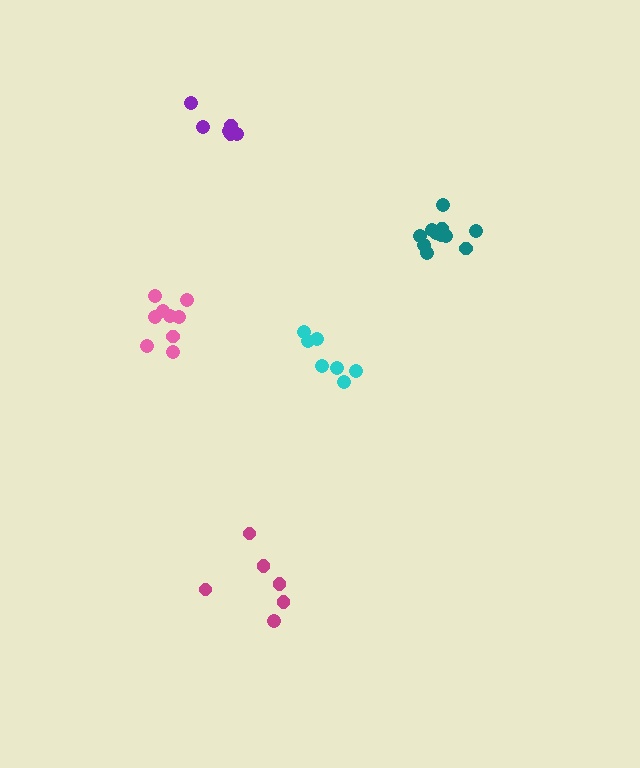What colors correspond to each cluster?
The clusters are colored: teal, purple, magenta, pink, cyan.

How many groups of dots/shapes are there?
There are 5 groups.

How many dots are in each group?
Group 1: 11 dots, Group 2: 6 dots, Group 3: 6 dots, Group 4: 9 dots, Group 5: 7 dots (39 total).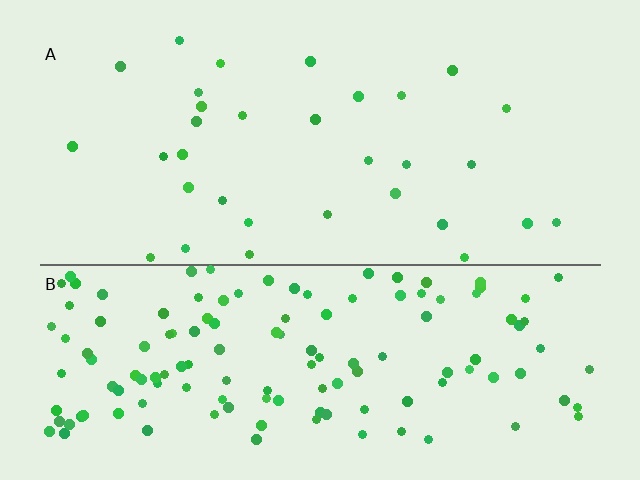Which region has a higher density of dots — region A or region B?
B (the bottom).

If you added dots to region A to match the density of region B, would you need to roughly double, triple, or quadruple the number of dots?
Approximately quadruple.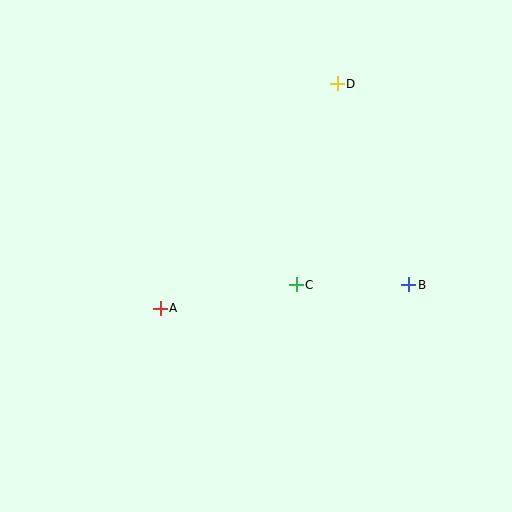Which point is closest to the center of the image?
Point C at (296, 285) is closest to the center.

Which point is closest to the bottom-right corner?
Point B is closest to the bottom-right corner.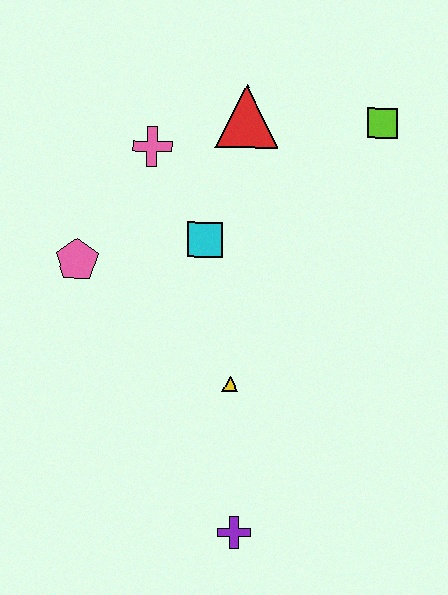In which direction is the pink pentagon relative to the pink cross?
The pink pentagon is below the pink cross.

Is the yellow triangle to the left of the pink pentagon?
No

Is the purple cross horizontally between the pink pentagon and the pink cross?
No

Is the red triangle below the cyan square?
No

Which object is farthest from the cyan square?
The purple cross is farthest from the cyan square.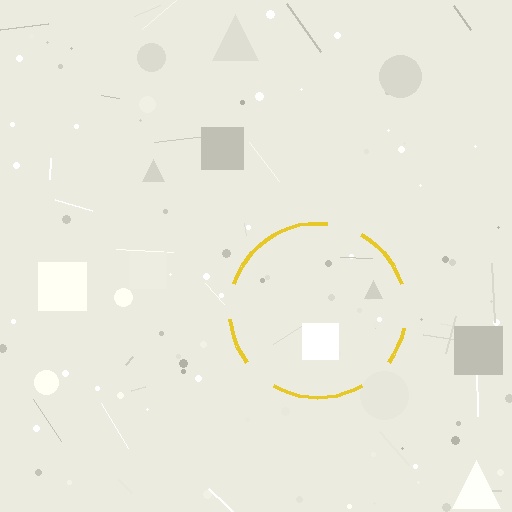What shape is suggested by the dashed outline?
The dashed outline suggests a circle.